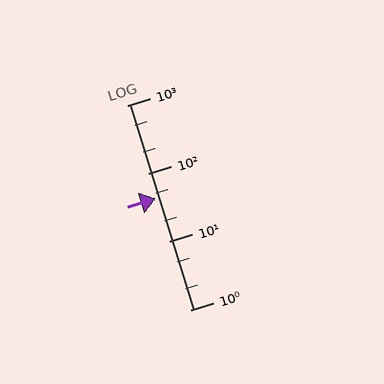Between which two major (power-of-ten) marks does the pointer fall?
The pointer is between 10 and 100.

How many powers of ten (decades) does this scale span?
The scale spans 3 decades, from 1 to 1000.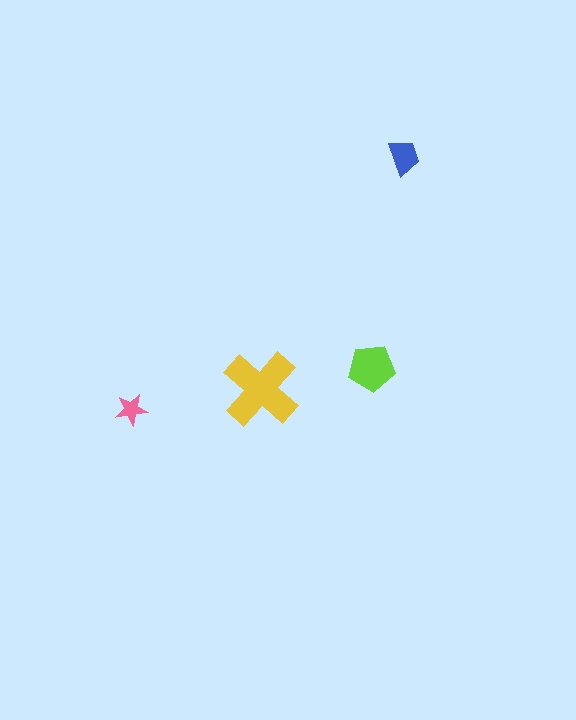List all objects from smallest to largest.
The pink star, the blue trapezoid, the lime pentagon, the yellow cross.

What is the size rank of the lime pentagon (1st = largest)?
2nd.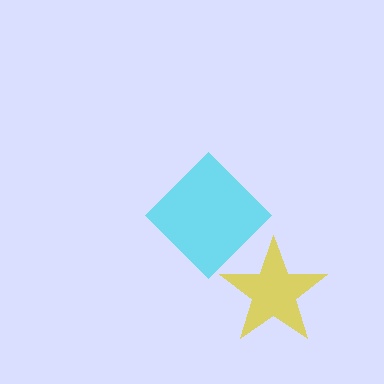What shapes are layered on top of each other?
The layered shapes are: a yellow star, a cyan diamond.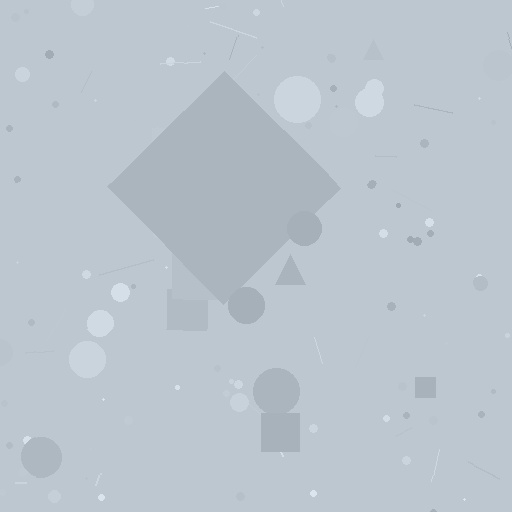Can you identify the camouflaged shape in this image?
The camouflaged shape is a diamond.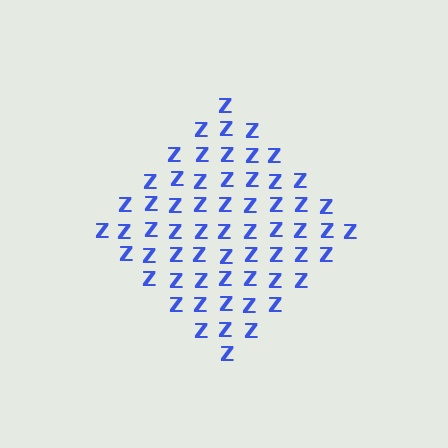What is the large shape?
The large shape is a diamond.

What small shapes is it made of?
It is made of small letter Z's.